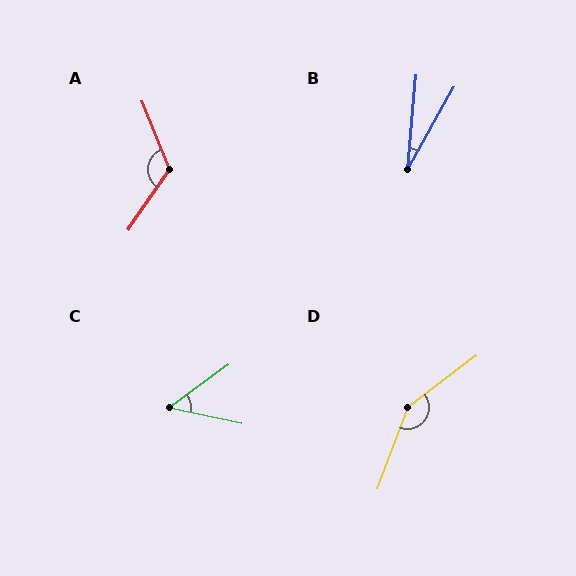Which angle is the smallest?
B, at approximately 24 degrees.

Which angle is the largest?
D, at approximately 147 degrees.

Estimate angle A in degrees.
Approximately 123 degrees.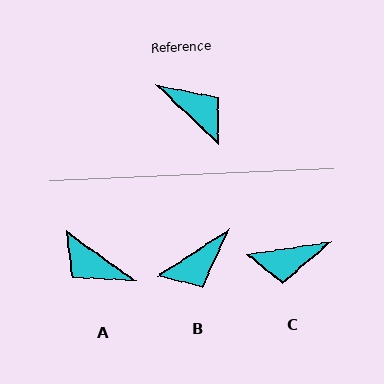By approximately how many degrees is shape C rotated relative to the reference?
Approximately 128 degrees clockwise.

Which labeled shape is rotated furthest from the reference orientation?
A, about 172 degrees away.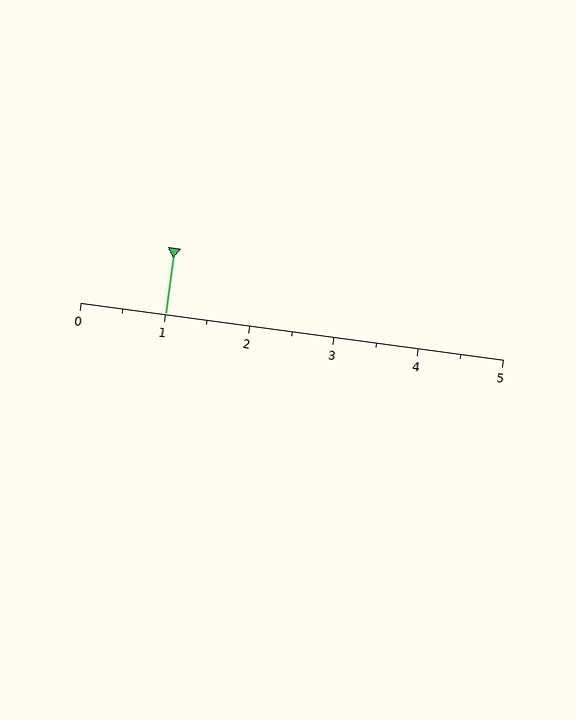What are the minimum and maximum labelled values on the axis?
The axis runs from 0 to 5.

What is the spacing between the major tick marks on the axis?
The major ticks are spaced 1 apart.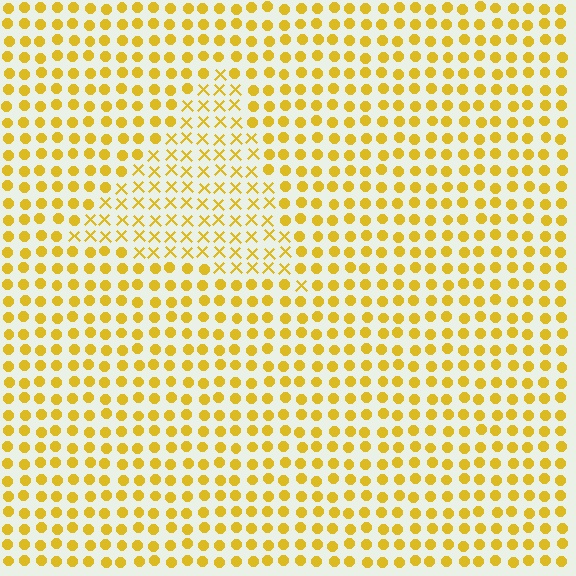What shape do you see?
I see a triangle.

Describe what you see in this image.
The image is filled with small yellow elements arranged in a uniform grid. A triangle-shaped region contains X marks, while the surrounding area contains circles. The boundary is defined purely by the change in element shape.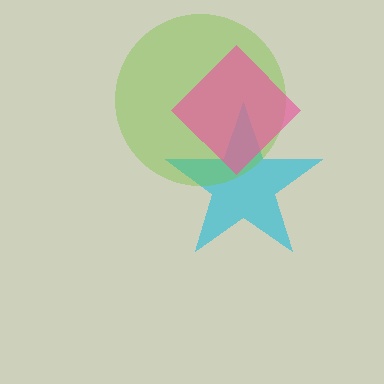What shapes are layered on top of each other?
The layered shapes are: a cyan star, a lime circle, a pink diamond.